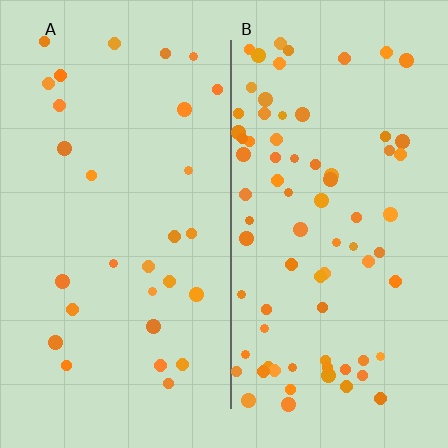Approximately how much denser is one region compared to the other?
Approximately 2.7× — region B over region A.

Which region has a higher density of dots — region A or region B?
B (the right).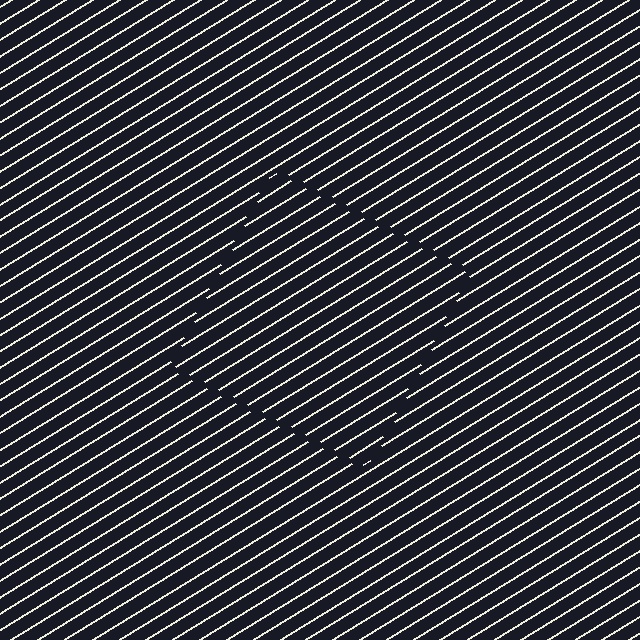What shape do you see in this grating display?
An illusory square. The interior of the shape contains the same grating, shifted by half a period — the contour is defined by the phase discontinuity where line-ends from the inner and outer gratings abut.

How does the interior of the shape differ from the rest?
The interior of the shape contains the same grating, shifted by half a period — the contour is defined by the phase discontinuity where line-ends from the inner and outer gratings abut.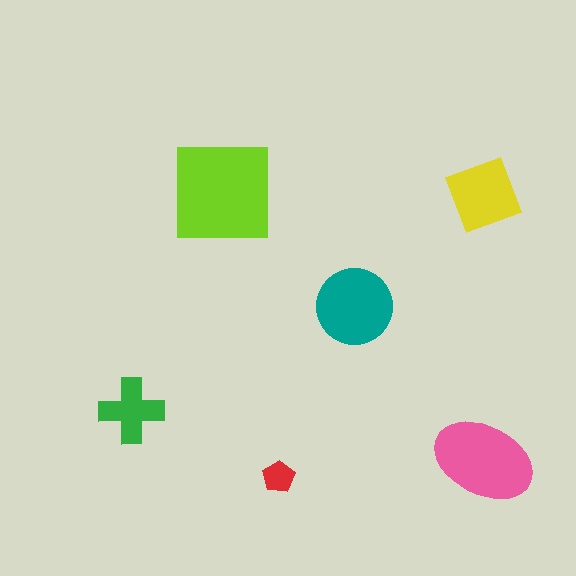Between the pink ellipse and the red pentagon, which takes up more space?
The pink ellipse.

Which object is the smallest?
The red pentagon.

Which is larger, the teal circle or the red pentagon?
The teal circle.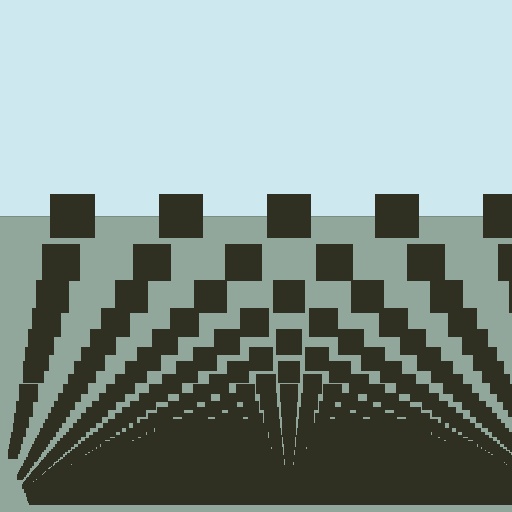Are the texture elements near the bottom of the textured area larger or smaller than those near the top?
Smaller. The gradient is inverted — elements near the bottom are smaller and denser.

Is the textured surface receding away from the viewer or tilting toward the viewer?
The surface appears to tilt toward the viewer. Texture elements get larger and sparser toward the top.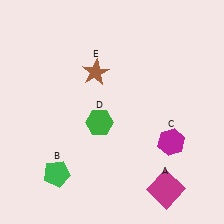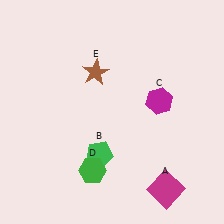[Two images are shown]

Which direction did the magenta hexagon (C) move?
The magenta hexagon (C) moved up.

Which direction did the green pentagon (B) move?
The green pentagon (B) moved right.